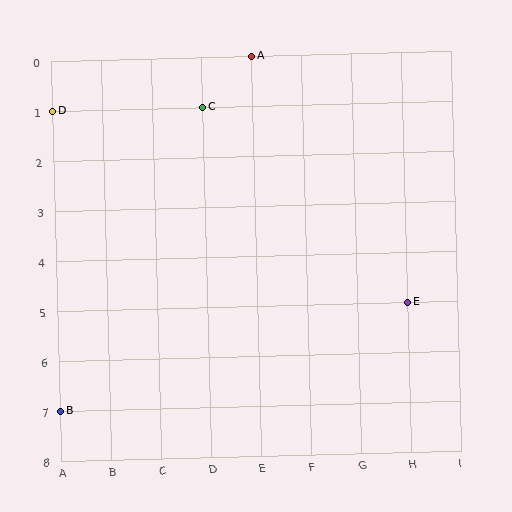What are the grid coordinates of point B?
Point B is at grid coordinates (A, 7).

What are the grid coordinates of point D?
Point D is at grid coordinates (A, 1).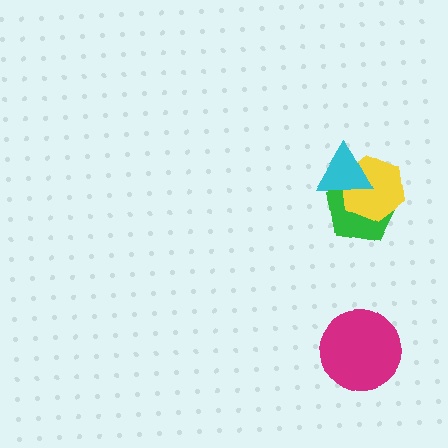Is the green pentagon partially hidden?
Yes, it is partially covered by another shape.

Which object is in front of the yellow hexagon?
The cyan triangle is in front of the yellow hexagon.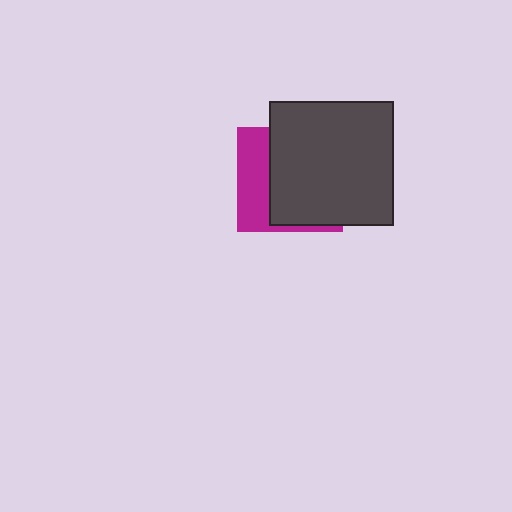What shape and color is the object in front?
The object in front is a dark gray square.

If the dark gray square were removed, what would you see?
You would see the complete magenta square.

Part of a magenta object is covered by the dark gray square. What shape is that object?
It is a square.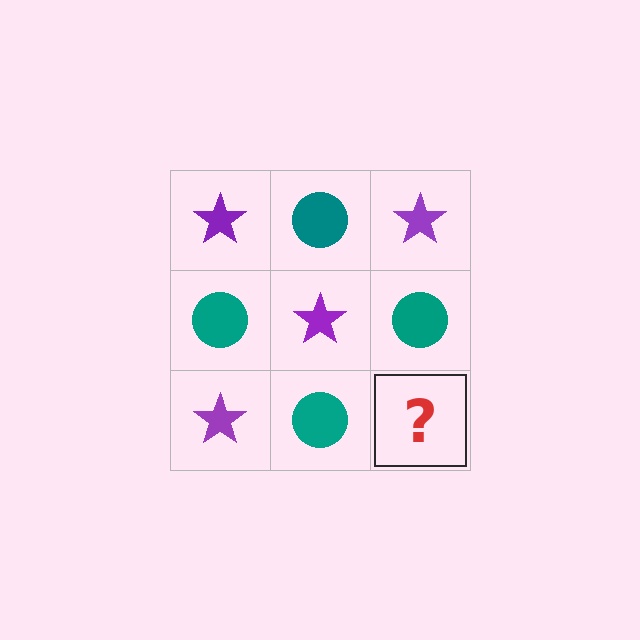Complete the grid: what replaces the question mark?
The question mark should be replaced with a purple star.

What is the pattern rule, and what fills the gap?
The rule is that it alternates purple star and teal circle in a checkerboard pattern. The gap should be filled with a purple star.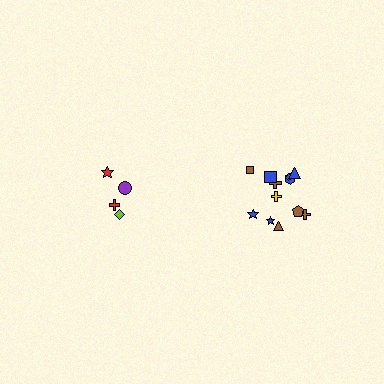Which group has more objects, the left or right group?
The right group.